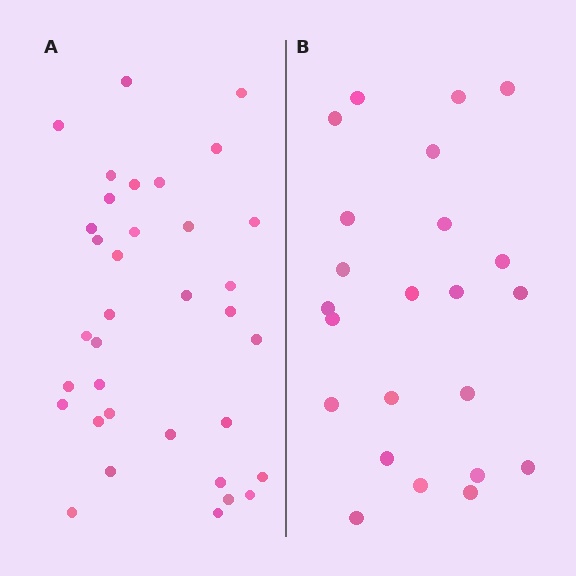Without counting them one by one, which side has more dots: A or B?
Region A (the left region) has more dots.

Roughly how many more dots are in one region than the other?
Region A has roughly 12 or so more dots than region B.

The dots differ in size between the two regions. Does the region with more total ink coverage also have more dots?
No. Region B has more total ink coverage because its dots are larger, but region A actually contains more individual dots. Total area can be misleading — the number of items is what matters here.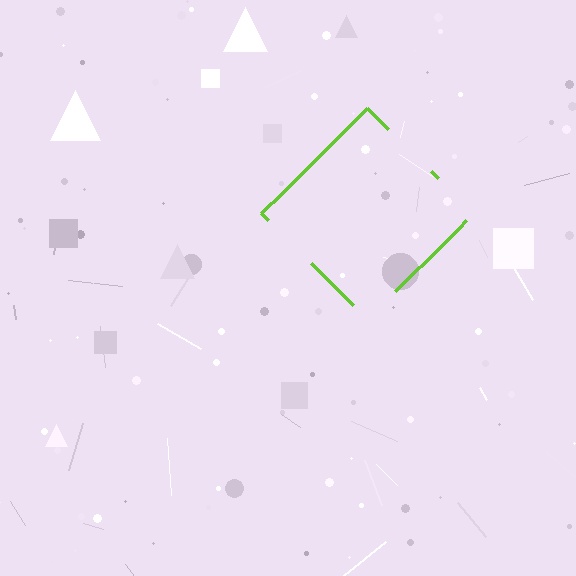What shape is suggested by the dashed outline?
The dashed outline suggests a diamond.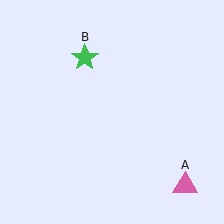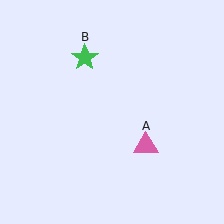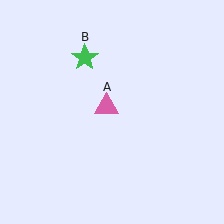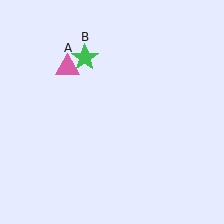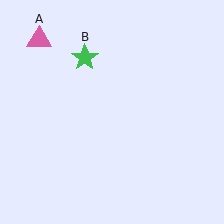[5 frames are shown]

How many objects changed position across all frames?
1 object changed position: pink triangle (object A).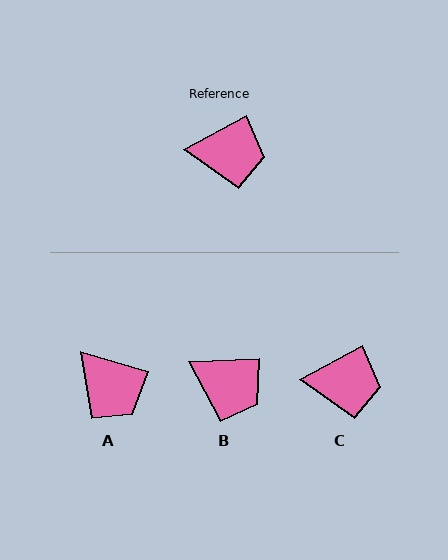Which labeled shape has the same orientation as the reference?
C.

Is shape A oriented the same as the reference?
No, it is off by about 45 degrees.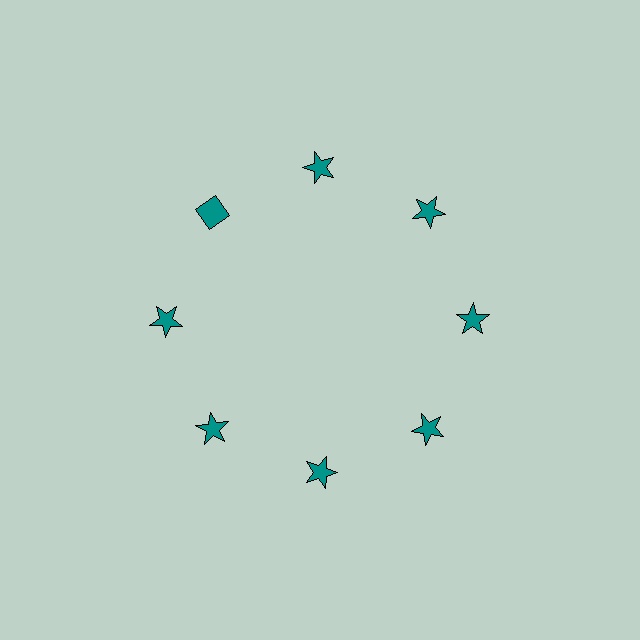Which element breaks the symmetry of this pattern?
The teal diamond at roughly the 10 o'clock position breaks the symmetry. All other shapes are teal stars.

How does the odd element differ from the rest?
It has a different shape: diamond instead of star.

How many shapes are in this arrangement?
There are 8 shapes arranged in a ring pattern.